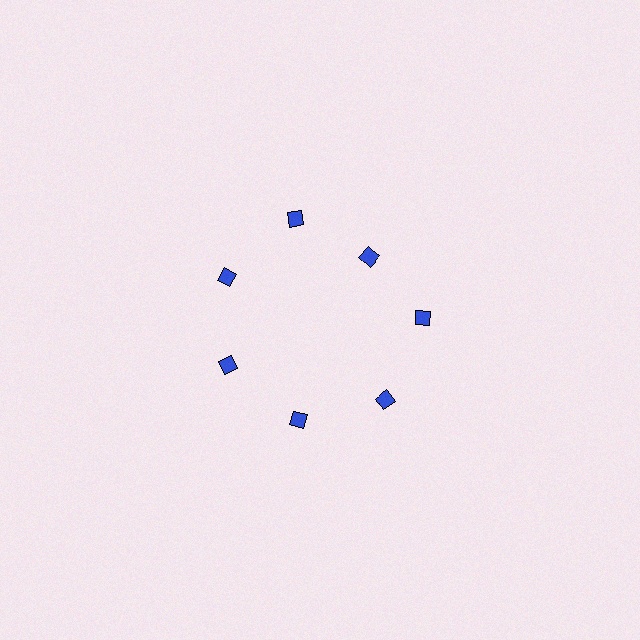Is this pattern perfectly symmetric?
No. The 7 blue diamonds are arranged in a ring, but one element near the 1 o'clock position is pulled inward toward the center, breaking the 7-fold rotational symmetry.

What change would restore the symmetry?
The symmetry would be restored by moving it outward, back onto the ring so that all 7 diamonds sit at equal angles and equal distance from the center.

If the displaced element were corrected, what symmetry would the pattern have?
It would have 7-fold rotational symmetry — the pattern would map onto itself every 51 degrees.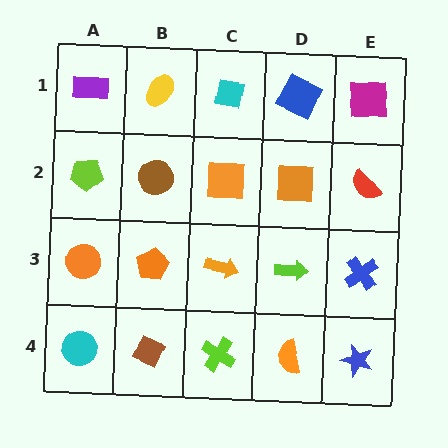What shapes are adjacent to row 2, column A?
A purple rectangle (row 1, column A), an orange circle (row 3, column A), a brown circle (row 2, column B).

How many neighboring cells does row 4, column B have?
3.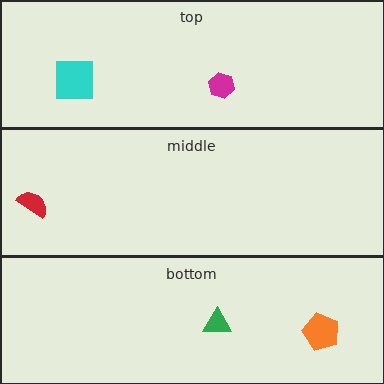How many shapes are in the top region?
2.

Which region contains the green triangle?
The bottom region.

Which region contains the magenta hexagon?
The top region.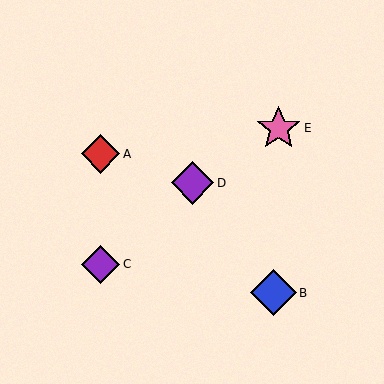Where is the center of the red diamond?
The center of the red diamond is at (101, 154).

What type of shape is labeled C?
Shape C is a purple diamond.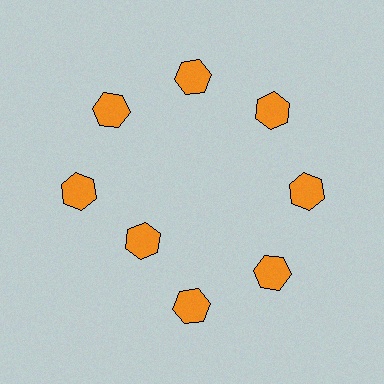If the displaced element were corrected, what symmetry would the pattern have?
It would have 8-fold rotational symmetry — the pattern would map onto itself every 45 degrees.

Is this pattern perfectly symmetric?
No. The 8 orange hexagons are arranged in a ring, but one element near the 8 o'clock position is pulled inward toward the center, breaking the 8-fold rotational symmetry.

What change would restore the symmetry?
The symmetry would be restored by moving it outward, back onto the ring so that all 8 hexagons sit at equal angles and equal distance from the center.